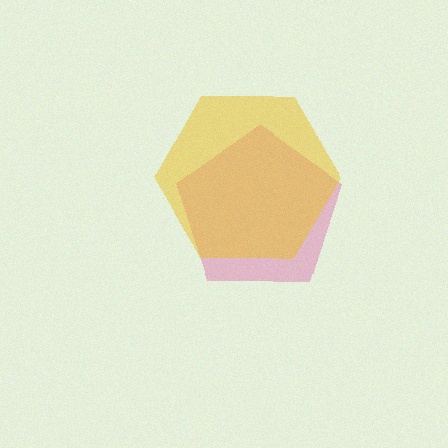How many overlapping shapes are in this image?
There are 2 overlapping shapes in the image.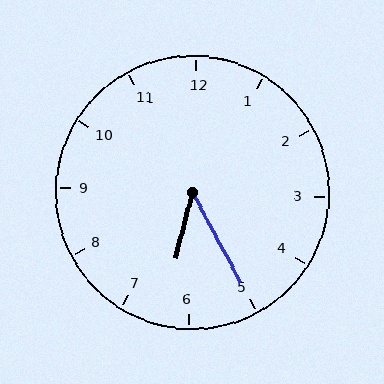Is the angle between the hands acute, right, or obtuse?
It is acute.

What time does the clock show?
6:25.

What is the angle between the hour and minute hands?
Approximately 42 degrees.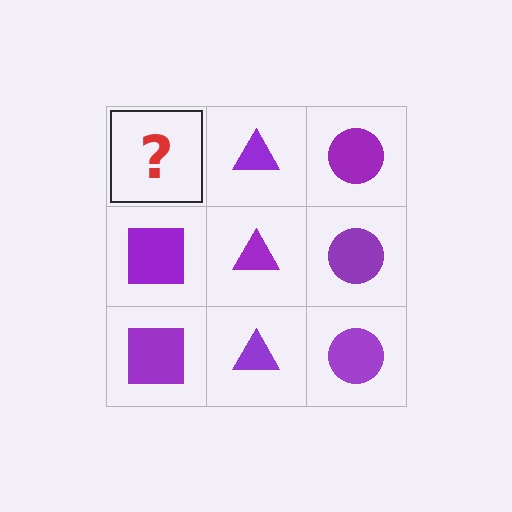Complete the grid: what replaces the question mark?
The question mark should be replaced with a purple square.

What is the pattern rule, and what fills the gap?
The rule is that each column has a consistent shape. The gap should be filled with a purple square.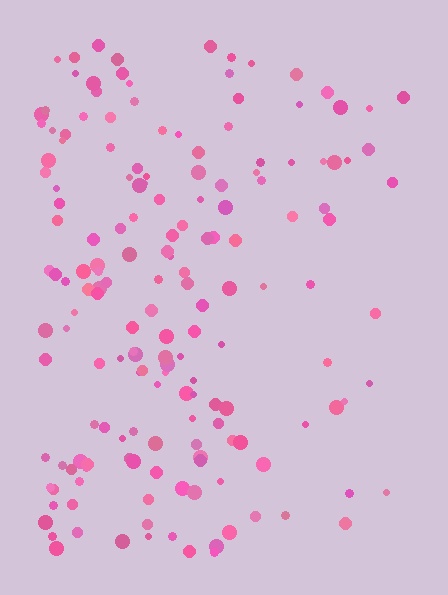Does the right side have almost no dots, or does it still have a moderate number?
Still a moderate number, just noticeably fewer than the left.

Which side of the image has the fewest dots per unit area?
The right.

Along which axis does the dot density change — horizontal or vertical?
Horizontal.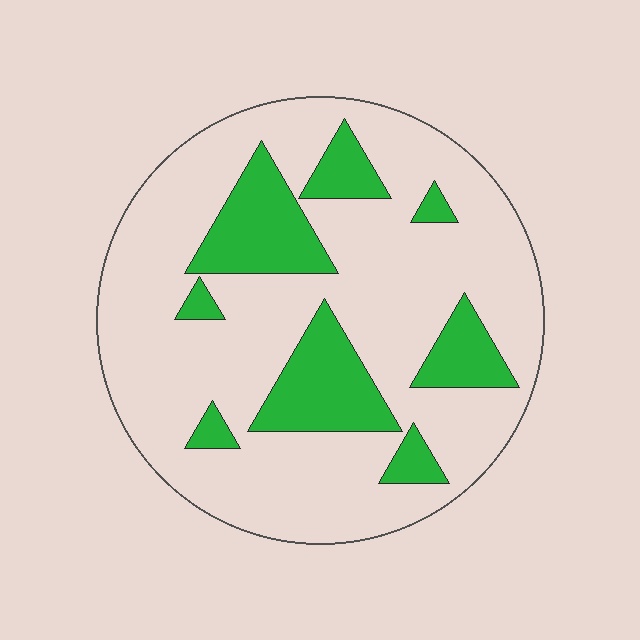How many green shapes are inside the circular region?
8.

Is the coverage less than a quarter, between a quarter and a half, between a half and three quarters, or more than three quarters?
Less than a quarter.